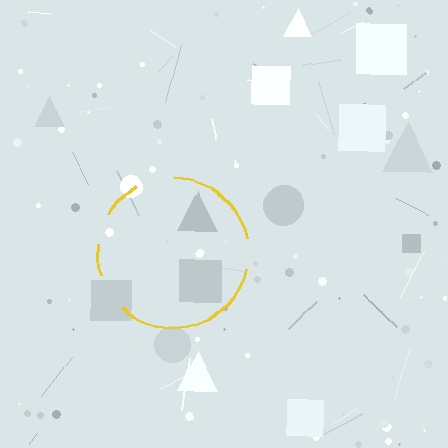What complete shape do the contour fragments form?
The contour fragments form a circle.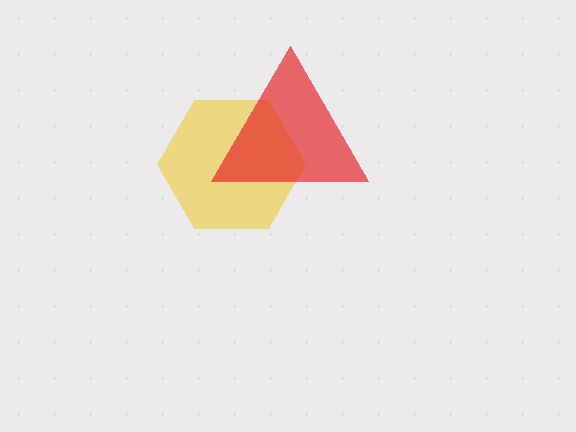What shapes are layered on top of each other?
The layered shapes are: a yellow hexagon, a red triangle.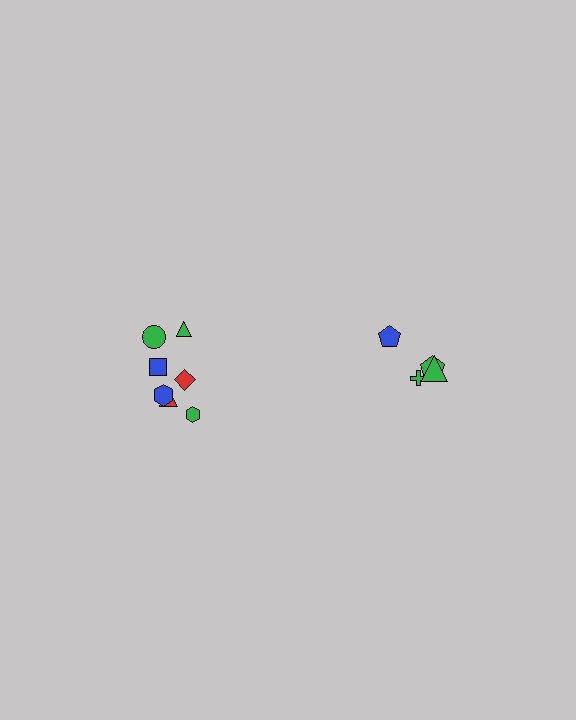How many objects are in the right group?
There are 4 objects.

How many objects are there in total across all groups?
There are 11 objects.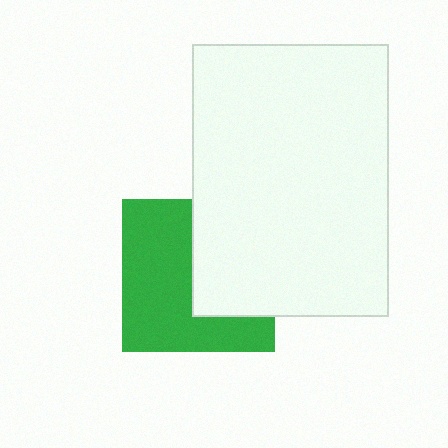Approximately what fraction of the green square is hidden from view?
Roughly 42% of the green square is hidden behind the white rectangle.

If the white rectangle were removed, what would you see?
You would see the complete green square.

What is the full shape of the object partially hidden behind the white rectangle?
The partially hidden object is a green square.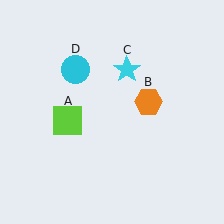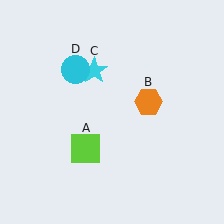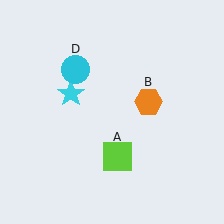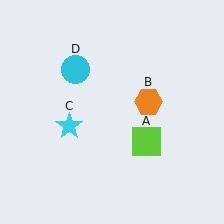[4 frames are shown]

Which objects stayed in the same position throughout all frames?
Orange hexagon (object B) and cyan circle (object D) remained stationary.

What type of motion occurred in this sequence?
The lime square (object A), cyan star (object C) rotated counterclockwise around the center of the scene.